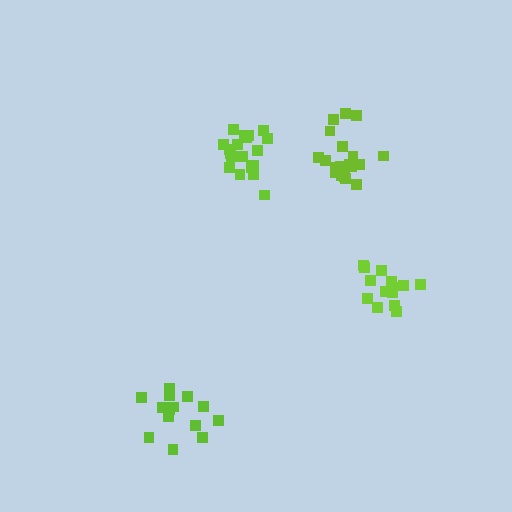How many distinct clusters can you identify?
There are 4 distinct clusters.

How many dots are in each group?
Group 1: 14 dots, Group 2: 15 dots, Group 3: 19 dots, Group 4: 20 dots (68 total).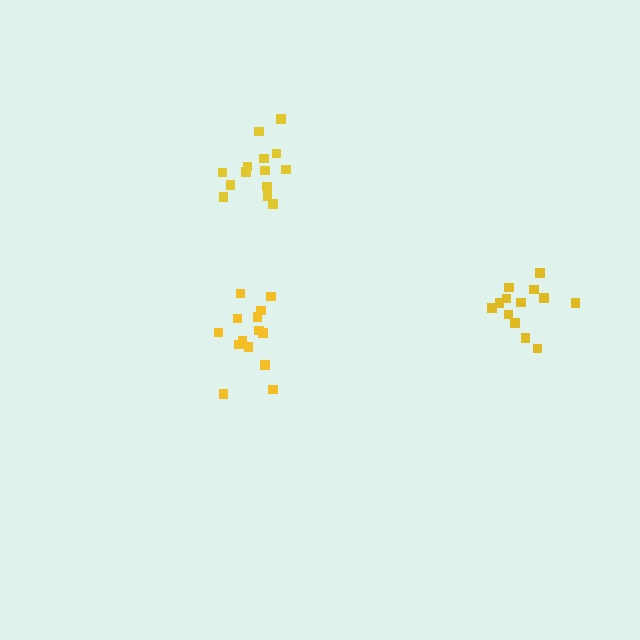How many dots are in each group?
Group 1: 14 dots, Group 2: 13 dots, Group 3: 15 dots (42 total).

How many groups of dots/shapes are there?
There are 3 groups.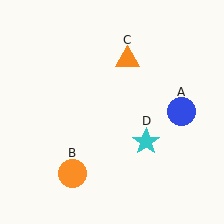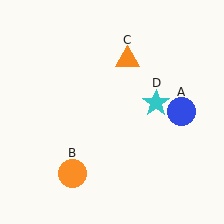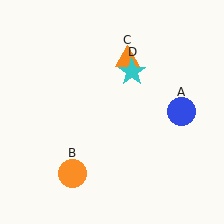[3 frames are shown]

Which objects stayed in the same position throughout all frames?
Blue circle (object A) and orange circle (object B) and orange triangle (object C) remained stationary.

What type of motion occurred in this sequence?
The cyan star (object D) rotated counterclockwise around the center of the scene.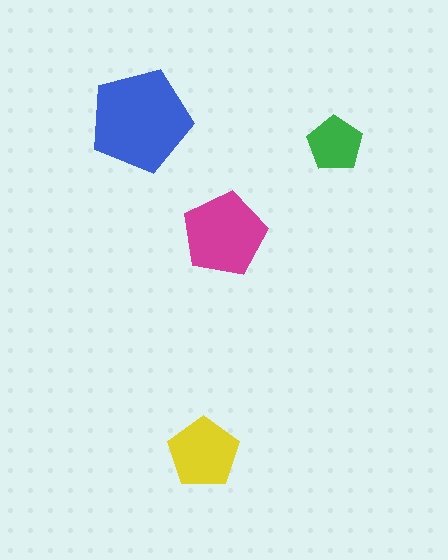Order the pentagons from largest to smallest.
the blue one, the magenta one, the yellow one, the green one.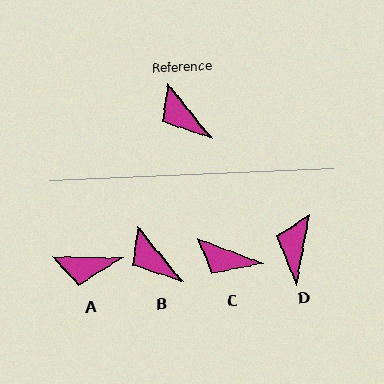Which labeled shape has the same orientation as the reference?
B.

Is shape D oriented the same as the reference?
No, it is off by about 49 degrees.